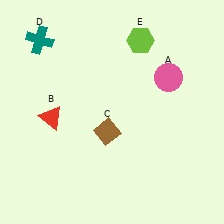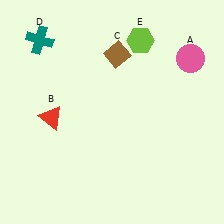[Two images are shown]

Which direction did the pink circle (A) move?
The pink circle (A) moved right.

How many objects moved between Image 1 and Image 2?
2 objects moved between the two images.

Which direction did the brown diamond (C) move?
The brown diamond (C) moved up.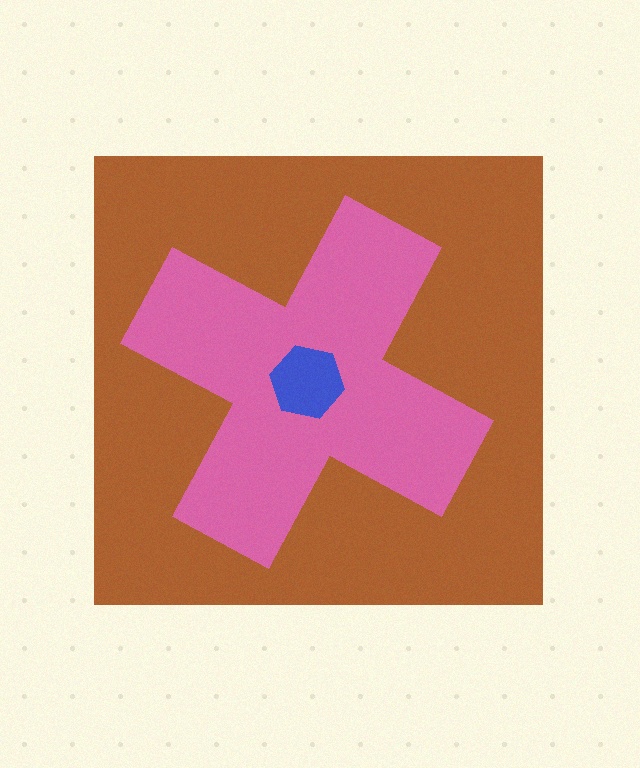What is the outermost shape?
The brown square.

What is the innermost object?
The blue hexagon.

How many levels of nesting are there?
3.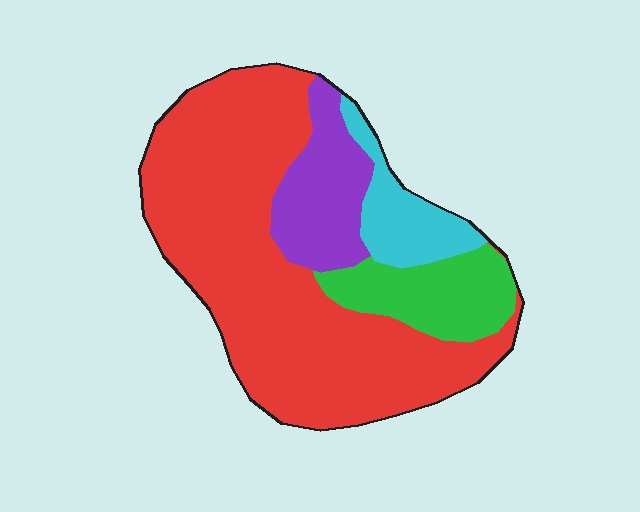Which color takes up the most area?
Red, at roughly 65%.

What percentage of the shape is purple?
Purple takes up less than a quarter of the shape.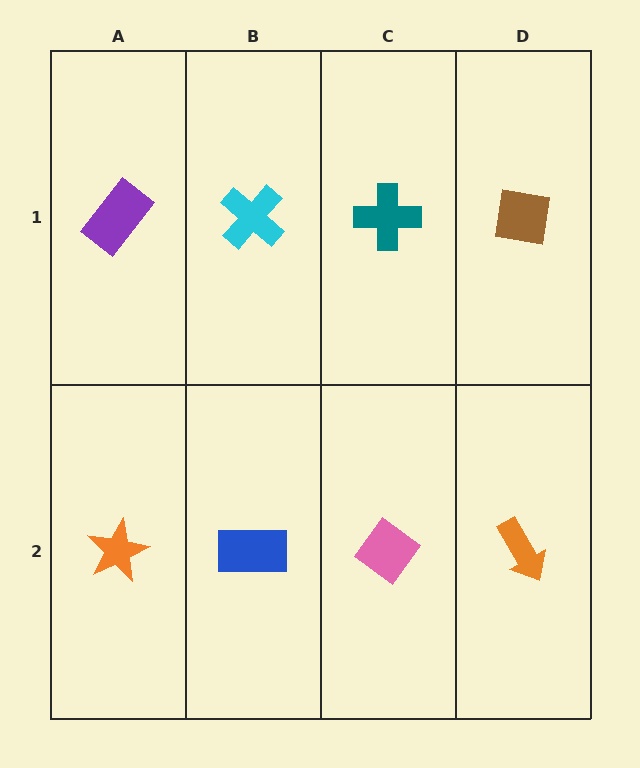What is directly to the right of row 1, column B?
A teal cross.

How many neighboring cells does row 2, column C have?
3.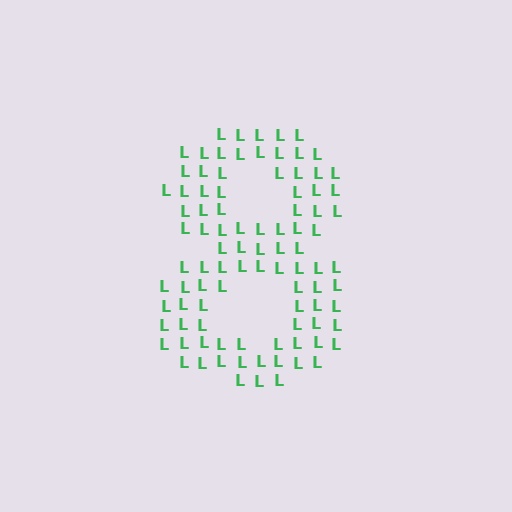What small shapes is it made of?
It is made of small letter L's.